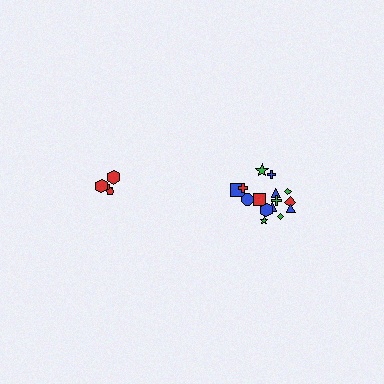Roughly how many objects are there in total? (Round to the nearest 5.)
Roughly 20 objects in total.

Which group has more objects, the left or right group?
The right group.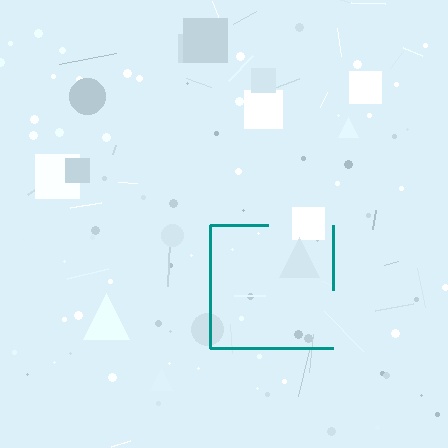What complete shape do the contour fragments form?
The contour fragments form a square.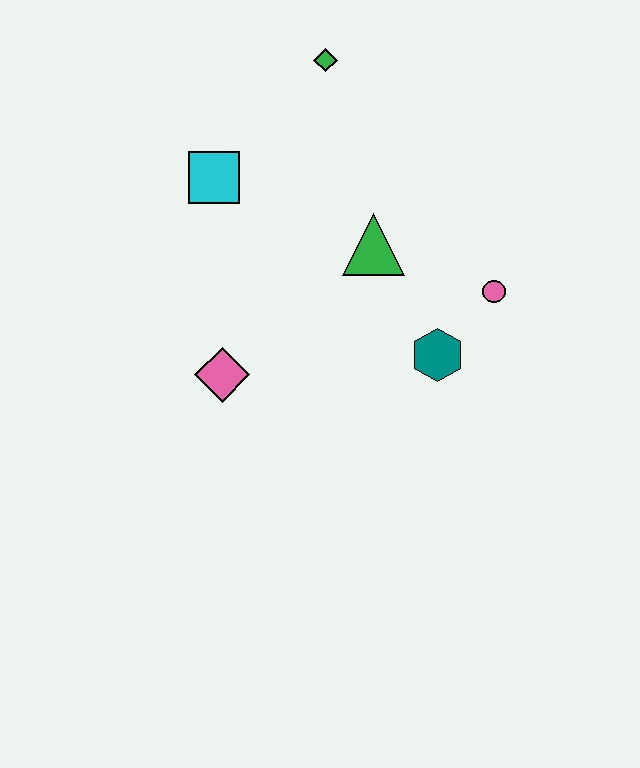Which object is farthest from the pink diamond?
The green diamond is farthest from the pink diamond.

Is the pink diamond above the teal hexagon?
No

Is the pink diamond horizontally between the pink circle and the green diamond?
No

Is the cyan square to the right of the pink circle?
No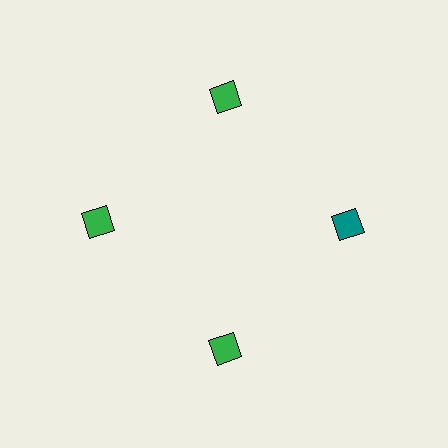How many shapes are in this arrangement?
There are 4 shapes arranged in a ring pattern.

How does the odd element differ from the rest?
It has a different color: teal instead of green.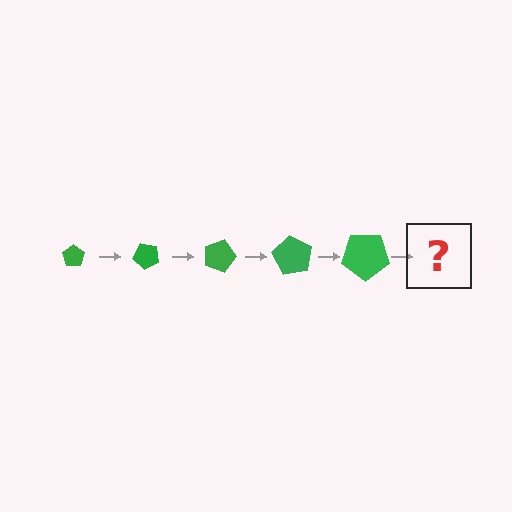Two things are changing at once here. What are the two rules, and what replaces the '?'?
The two rules are that the pentagon grows larger each step and it rotates 45 degrees each step. The '?' should be a pentagon, larger than the previous one and rotated 225 degrees from the start.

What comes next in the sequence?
The next element should be a pentagon, larger than the previous one and rotated 225 degrees from the start.